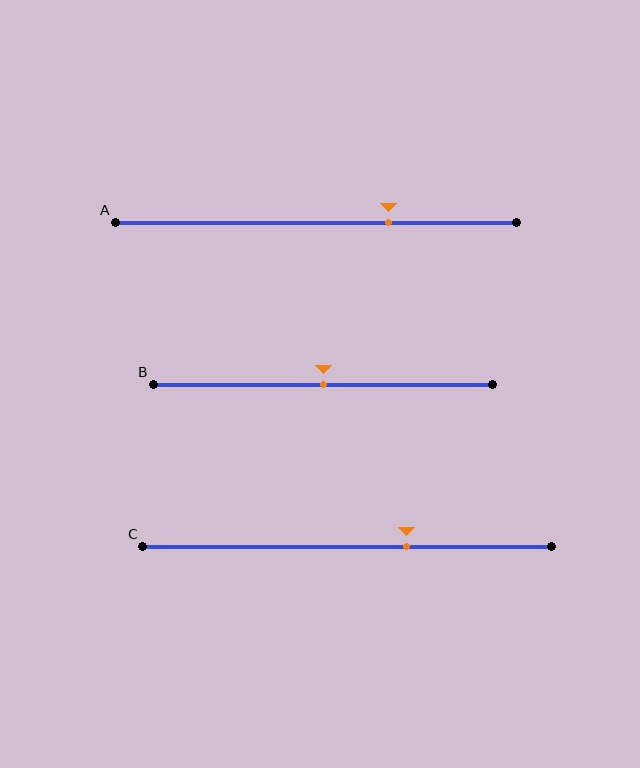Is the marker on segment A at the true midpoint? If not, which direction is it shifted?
No, the marker on segment A is shifted to the right by about 18% of the segment length.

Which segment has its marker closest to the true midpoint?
Segment B has its marker closest to the true midpoint.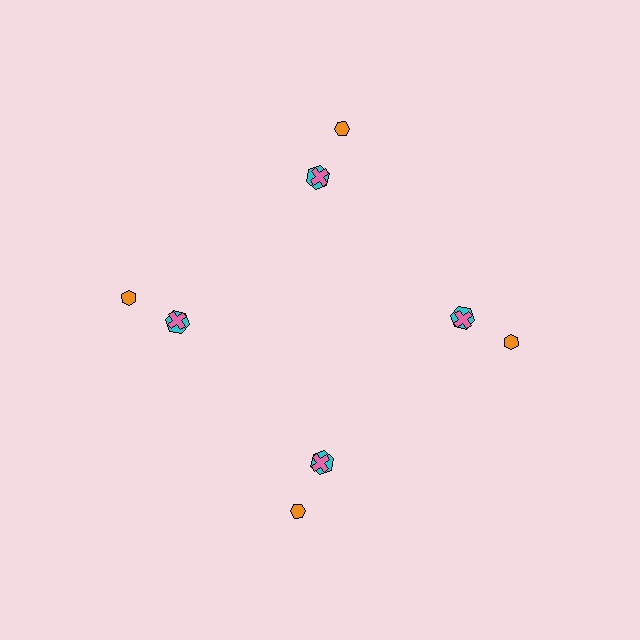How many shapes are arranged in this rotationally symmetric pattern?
There are 12 shapes, arranged in 4 groups of 3.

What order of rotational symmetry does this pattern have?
This pattern has 4-fold rotational symmetry.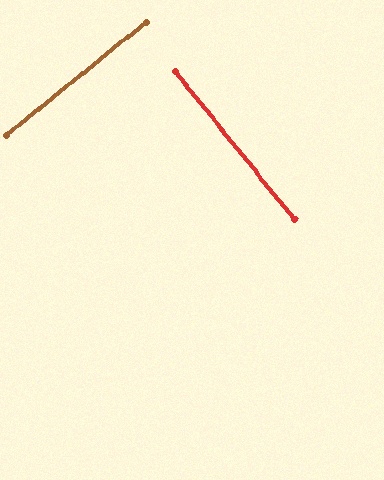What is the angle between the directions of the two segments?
Approximately 90 degrees.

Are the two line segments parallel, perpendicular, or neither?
Perpendicular — they meet at approximately 90°.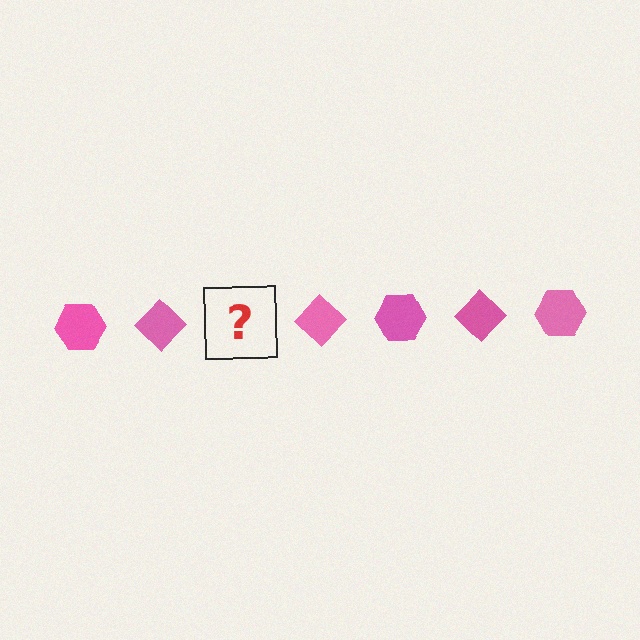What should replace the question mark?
The question mark should be replaced with a pink hexagon.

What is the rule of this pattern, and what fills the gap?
The rule is that the pattern cycles through hexagon, diamond shapes in pink. The gap should be filled with a pink hexagon.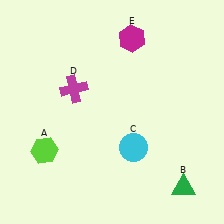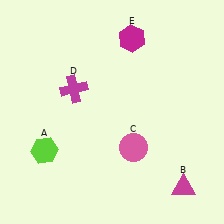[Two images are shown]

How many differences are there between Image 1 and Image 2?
There are 2 differences between the two images.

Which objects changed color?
B changed from green to magenta. C changed from cyan to pink.